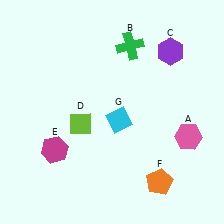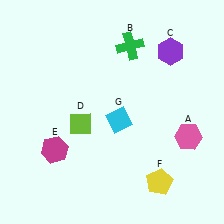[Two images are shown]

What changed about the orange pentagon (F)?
In Image 1, F is orange. In Image 2, it changed to yellow.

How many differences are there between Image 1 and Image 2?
There is 1 difference between the two images.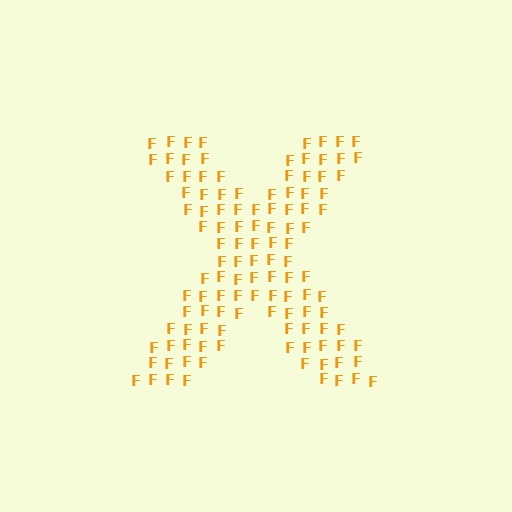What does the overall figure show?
The overall figure shows the letter X.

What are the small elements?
The small elements are letter F's.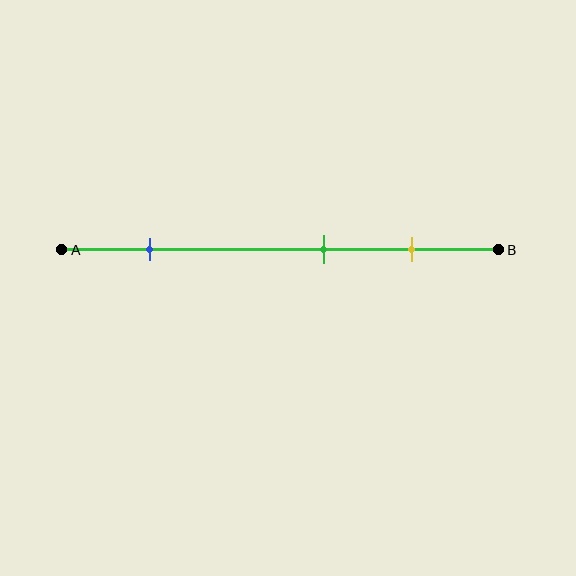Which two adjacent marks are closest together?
The green and yellow marks are the closest adjacent pair.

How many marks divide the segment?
There are 3 marks dividing the segment.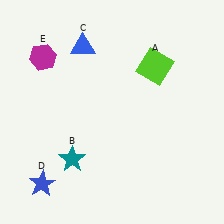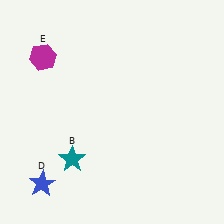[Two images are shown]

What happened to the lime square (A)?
The lime square (A) was removed in Image 2. It was in the top-right area of Image 1.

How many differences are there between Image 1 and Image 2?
There are 2 differences between the two images.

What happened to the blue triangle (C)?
The blue triangle (C) was removed in Image 2. It was in the top-left area of Image 1.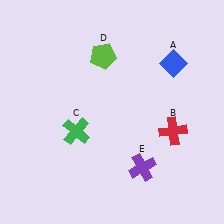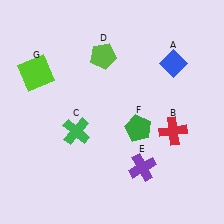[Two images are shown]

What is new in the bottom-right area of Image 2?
A green pentagon (F) was added in the bottom-right area of Image 2.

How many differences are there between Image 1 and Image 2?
There are 2 differences between the two images.